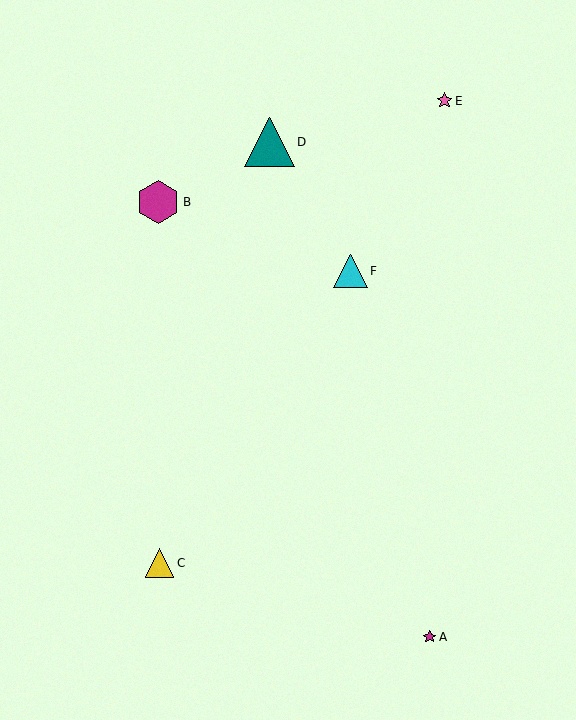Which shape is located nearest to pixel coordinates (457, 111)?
The pink star (labeled E) at (445, 101) is nearest to that location.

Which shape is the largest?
The teal triangle (labeled D) is the largest.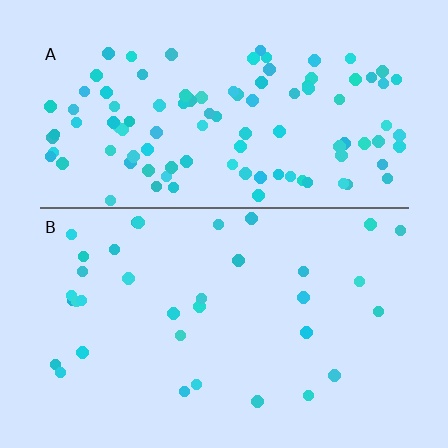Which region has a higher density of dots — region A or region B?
A (the top).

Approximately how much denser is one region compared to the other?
Approximately 3.0× — region A over region B.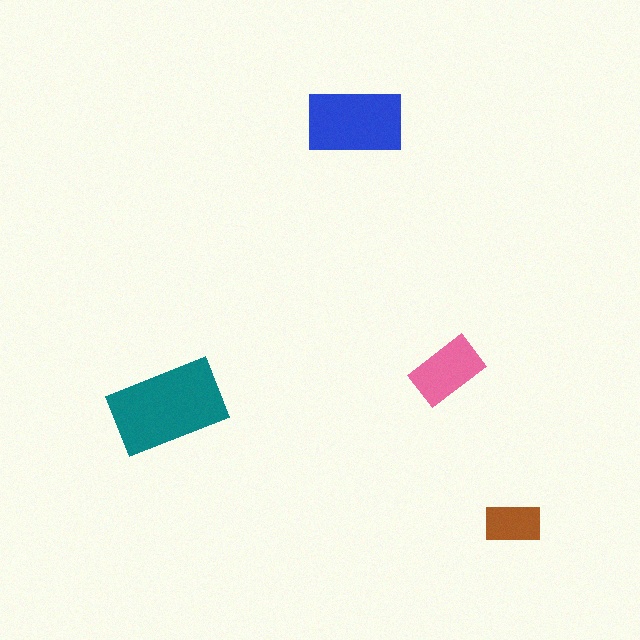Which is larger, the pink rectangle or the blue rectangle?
The blue one.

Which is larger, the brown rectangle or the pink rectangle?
The pink one.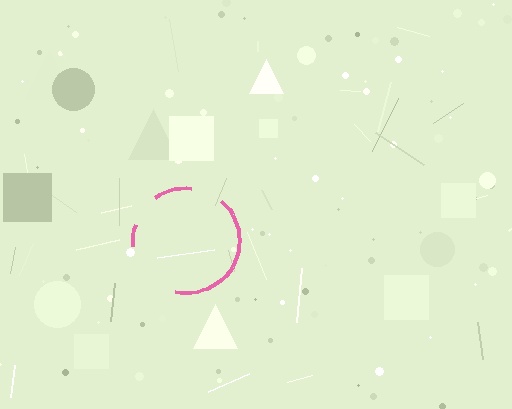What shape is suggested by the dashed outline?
The dashed outline suggests a circle.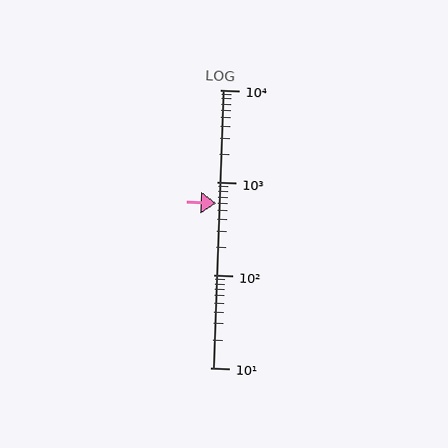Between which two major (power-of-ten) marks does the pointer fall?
The pointer is between 100 and 1000.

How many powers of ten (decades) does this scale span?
The scale spans 3 decades, from 10 to 10000.